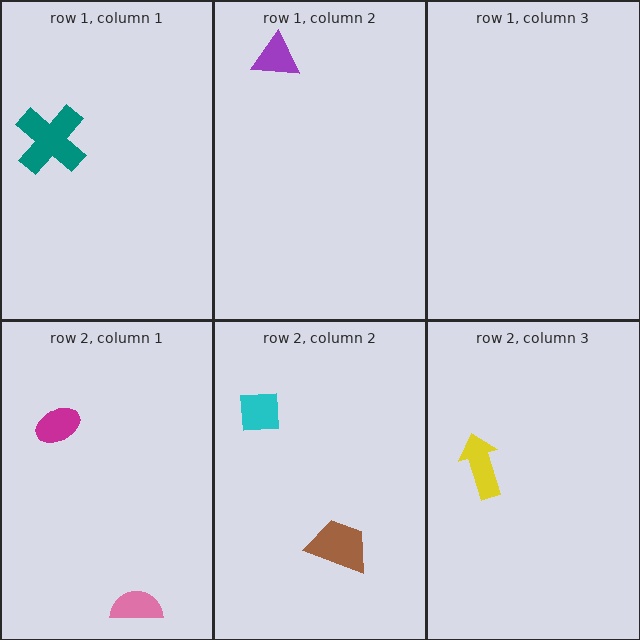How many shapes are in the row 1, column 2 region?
1.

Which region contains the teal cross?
The row 1, column 1 region.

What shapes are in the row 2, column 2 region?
The cyan square, the brown trapezoid.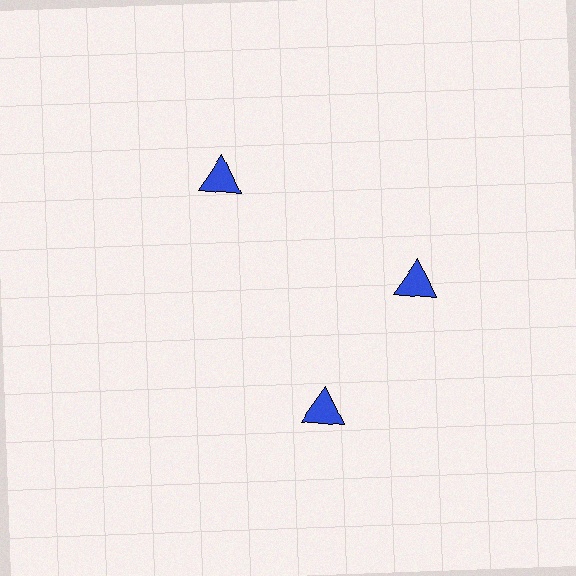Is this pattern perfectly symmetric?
No. The 3 blue triangles are arranged in a ring, but one element near the 7 o'clock position is rotated out of alignment along the ring, breaking the 3-fold rotational symmetry.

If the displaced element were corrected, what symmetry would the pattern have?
It would have 3-fold rotational symmetry — the pattern would map onto itself every 120 degrees.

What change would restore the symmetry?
The symmetry would be restored by rotating it back into even spacing with its neighbors so that all 3 triangles sit at equal angles and equal distance from the center.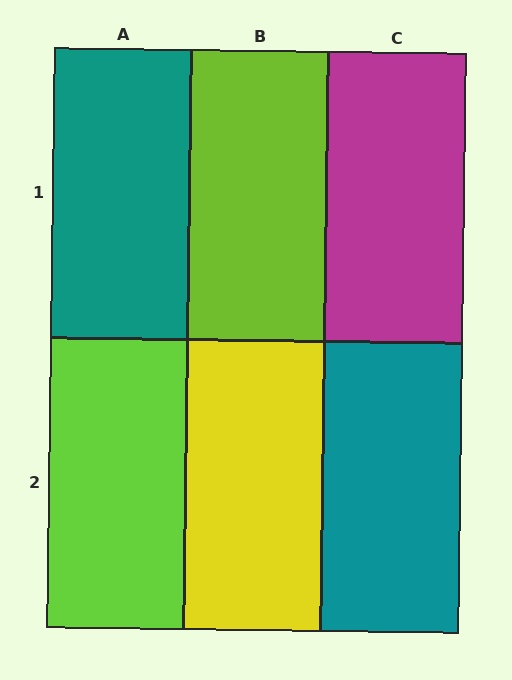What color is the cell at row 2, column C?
Teal.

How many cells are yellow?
1 cell is yellow.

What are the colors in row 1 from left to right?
Teal, lime, magenta.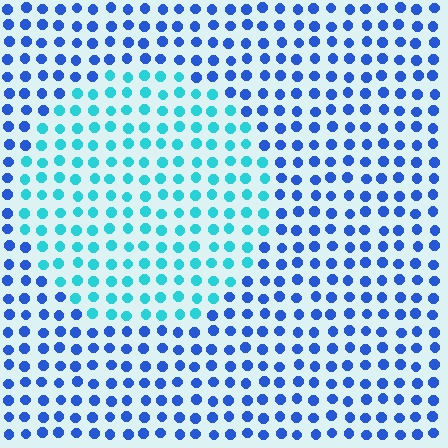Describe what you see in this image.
The image is filled with small blue elements in a uniform arrangement. A circle-shaped region is visible where the elements are tinted to a slightly different hue, forming a subtle color boundary.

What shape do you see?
I see a circle.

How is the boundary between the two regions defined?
The boundary is defined purely by a slight shift in hue (about 42 degrees). Spacing, size, and orientation are identical on both sides.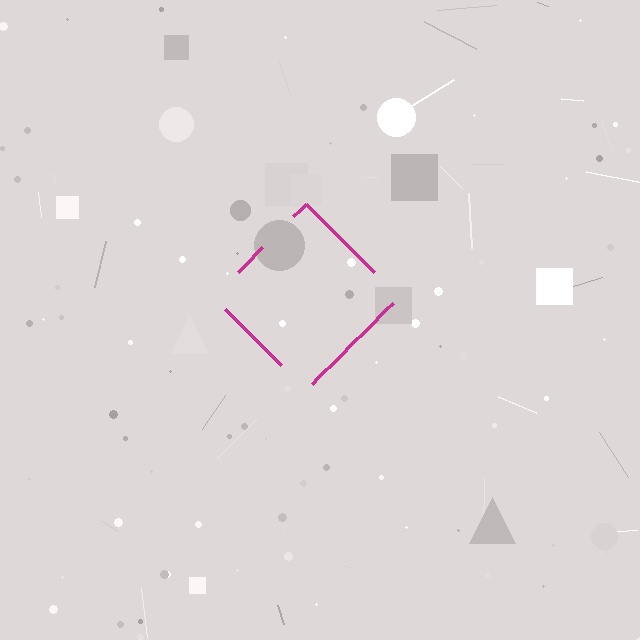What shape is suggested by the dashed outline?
The dashed outline suggests a diamond.